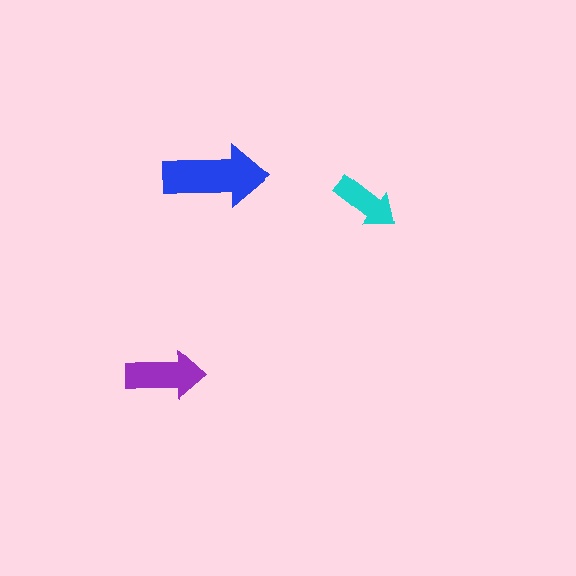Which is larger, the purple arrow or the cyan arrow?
The purple one.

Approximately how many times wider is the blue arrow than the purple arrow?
About 1.5 times wider.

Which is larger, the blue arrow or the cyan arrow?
The blue one.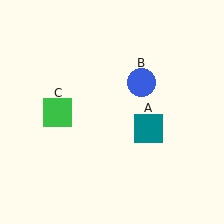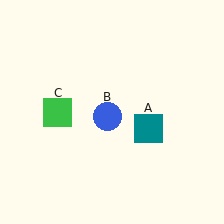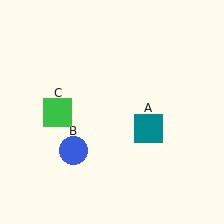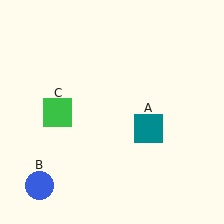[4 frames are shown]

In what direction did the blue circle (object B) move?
The blue circle (object B) moved down and to the left.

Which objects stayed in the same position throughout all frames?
Teal square (object A) and green square (object C) remained stationary.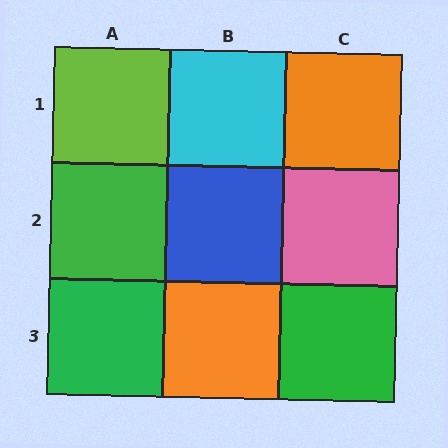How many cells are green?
3 cells are green.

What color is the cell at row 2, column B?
Blue.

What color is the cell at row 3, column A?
Green.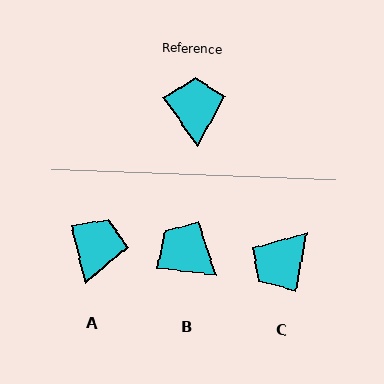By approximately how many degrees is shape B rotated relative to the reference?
Approximately 47 degrees counter-clockwise.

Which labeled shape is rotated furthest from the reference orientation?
C, about 134 degrees away.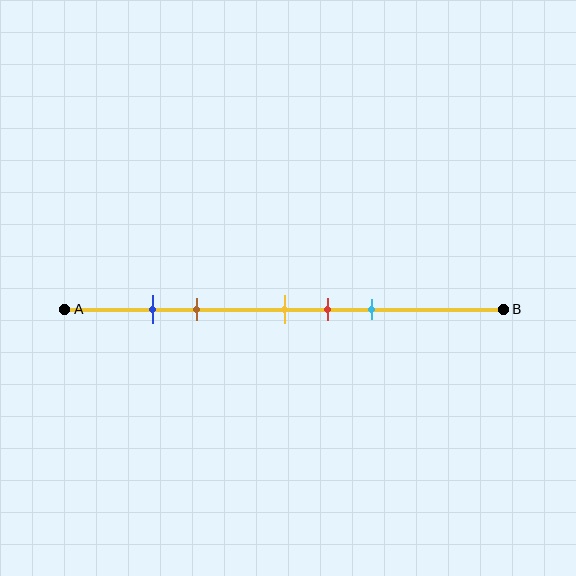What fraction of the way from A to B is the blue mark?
The blue mark is approximately 20% (0.2) of the way from A to B.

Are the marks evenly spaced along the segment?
No, the marks are not evenly spaced.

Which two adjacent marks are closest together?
The blue and brown marks are the closest adjacent pair.